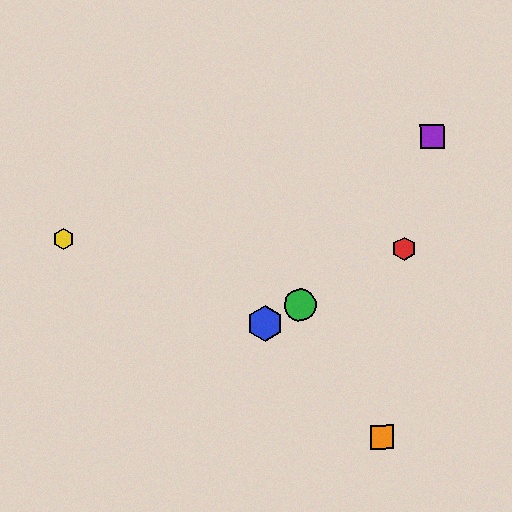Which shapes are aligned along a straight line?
The red hexagon, the blue hexagon, the green circle are aligned along a straight line.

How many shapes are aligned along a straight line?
3 shapes (the red hexagon, the blue hexagon, the green circle) are aligned along a straight line.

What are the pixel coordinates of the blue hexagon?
The blue hexagon is at (265, 323).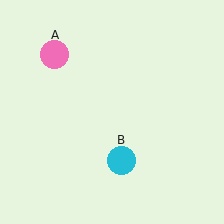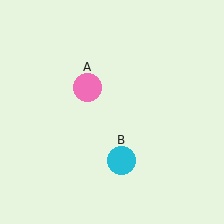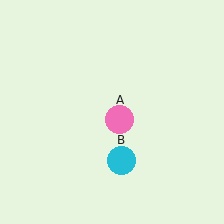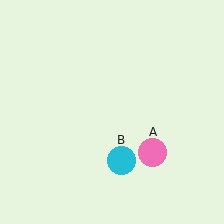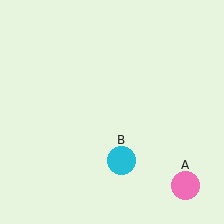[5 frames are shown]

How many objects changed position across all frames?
1 object changed position: pink circle (object A).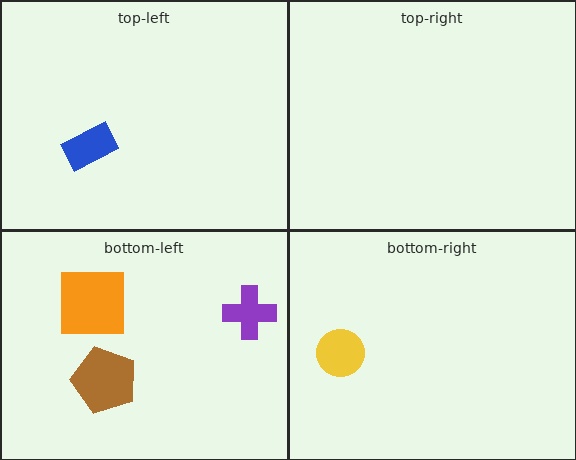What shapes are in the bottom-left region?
The orange square, the purple cross, the brown pentagon.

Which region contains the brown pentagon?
The bottom-left region.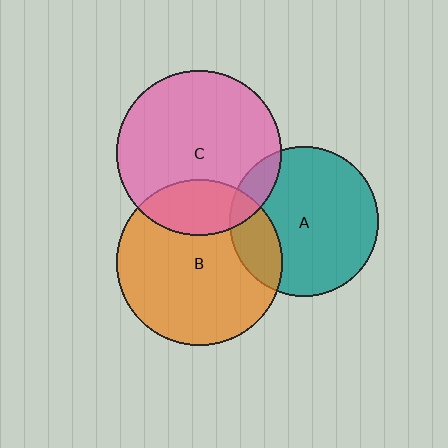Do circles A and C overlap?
Yes.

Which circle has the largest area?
Circle B (orange).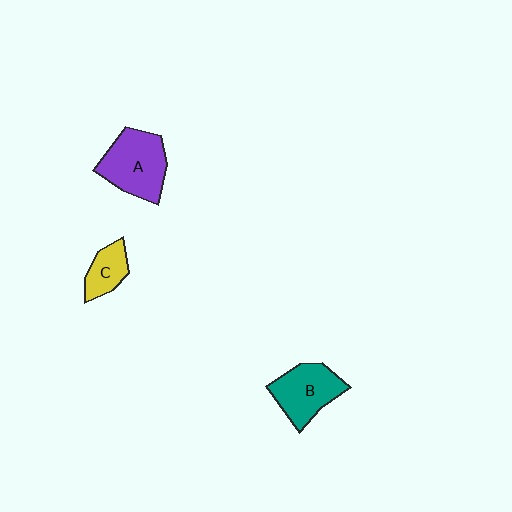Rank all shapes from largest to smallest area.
From largest to smallest: A (purple), B (teal), C (yellow).